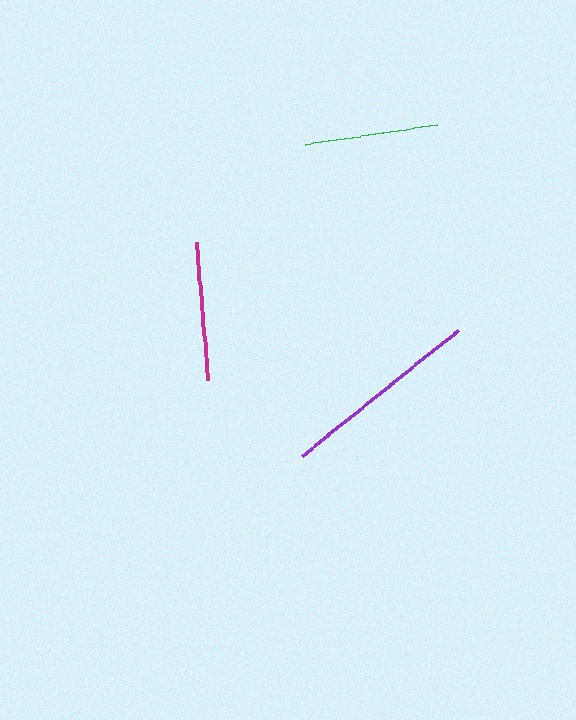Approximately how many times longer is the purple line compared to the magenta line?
The purple line is approximately 1.4 times the length of the magenta line.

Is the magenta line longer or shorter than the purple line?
The purple line is longer than the magenta line.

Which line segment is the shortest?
The green line is the shortest at approximately 134 pixels.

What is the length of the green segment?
The green segment is approximately 134 pixels long.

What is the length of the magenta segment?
The magenta segment is approximately 139 pixels long.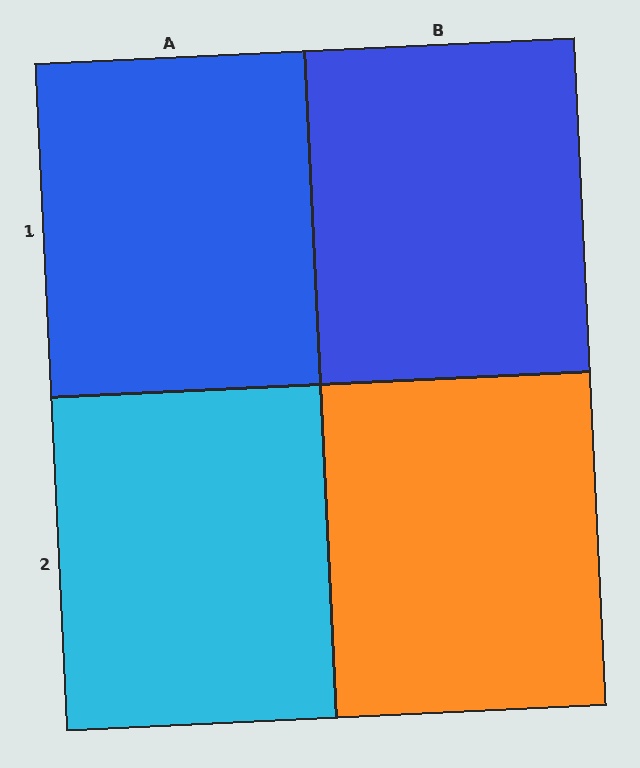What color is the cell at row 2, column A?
Cyan.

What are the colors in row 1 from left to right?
Blue, blue.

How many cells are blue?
2 cells are blue.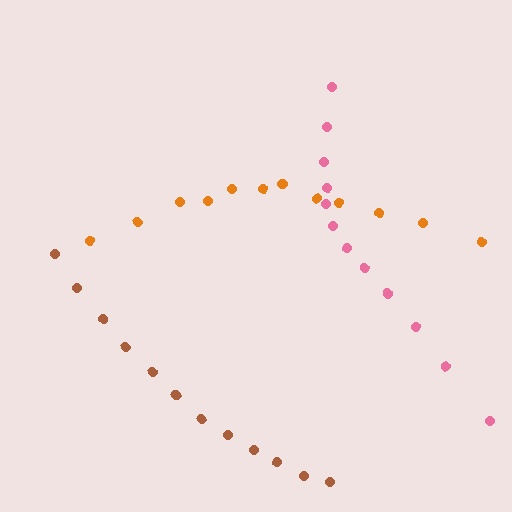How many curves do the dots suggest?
There are 3 distinct paths.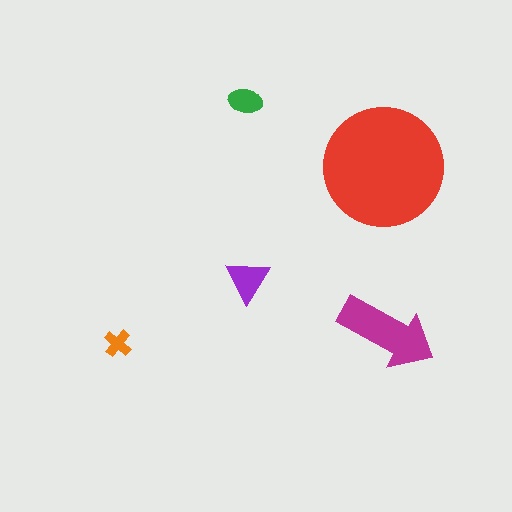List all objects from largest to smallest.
The red circle, the magenta arrow, the purple triangle, the green ellipse, the orange cross.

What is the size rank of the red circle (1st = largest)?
1st.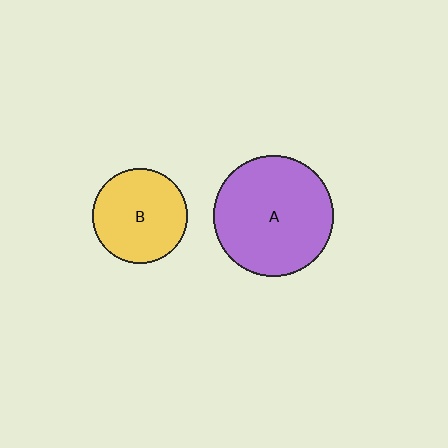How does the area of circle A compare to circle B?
Approximately 1.6 times.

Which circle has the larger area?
Circle A (purple).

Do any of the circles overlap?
No, none of the circles overlap.